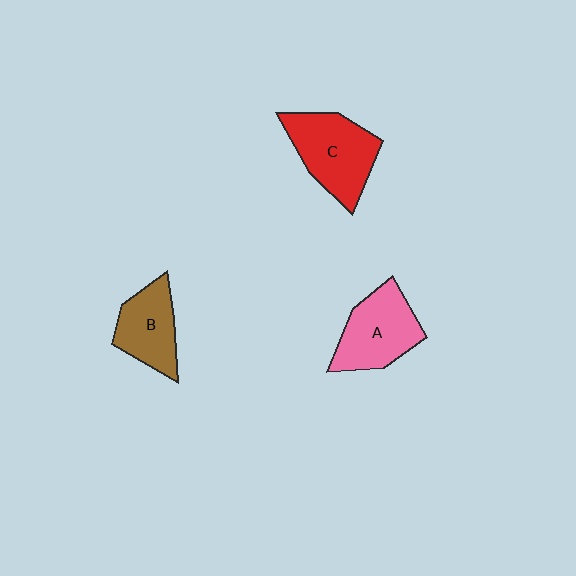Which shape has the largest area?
Shape C (red).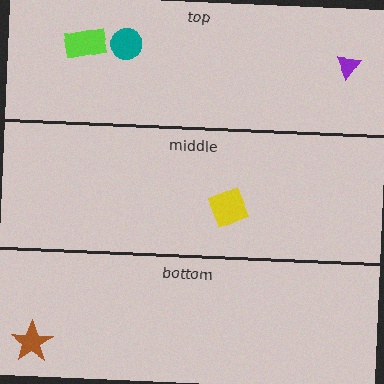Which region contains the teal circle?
The top region.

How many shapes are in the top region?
3.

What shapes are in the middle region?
The yellow diamond.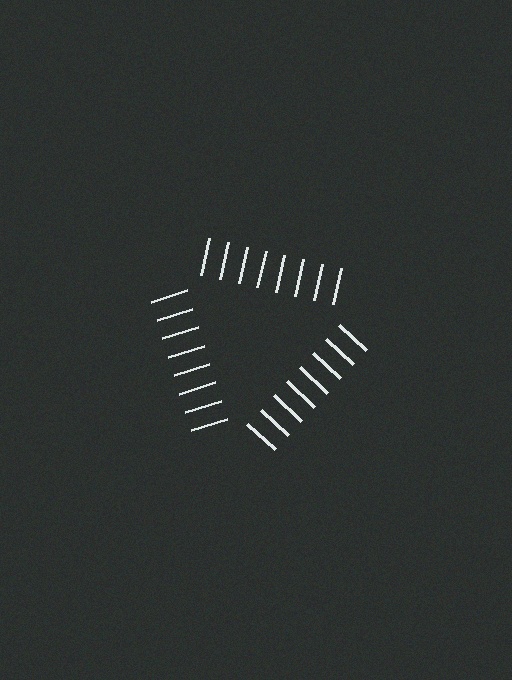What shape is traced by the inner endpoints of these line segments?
An illusory triangle — the line segments terminate on its edges but no continuous stroke is drawn.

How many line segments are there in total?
24 — 8 along each of the 3 edges.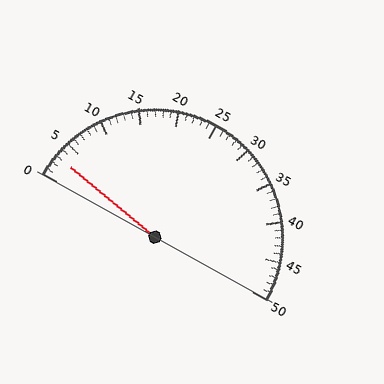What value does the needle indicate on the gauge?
The needle indicates approximately 3.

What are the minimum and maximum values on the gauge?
The gauge ranges from 0 to 50.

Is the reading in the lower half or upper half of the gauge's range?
The reading is in the lower half of the range (0 to 50).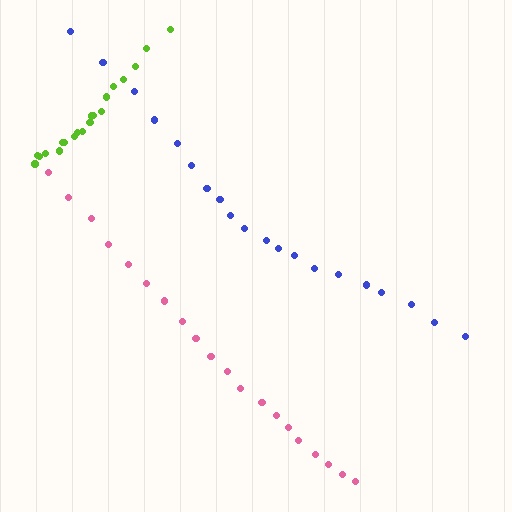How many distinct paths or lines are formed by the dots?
There are 3 distinct paths.